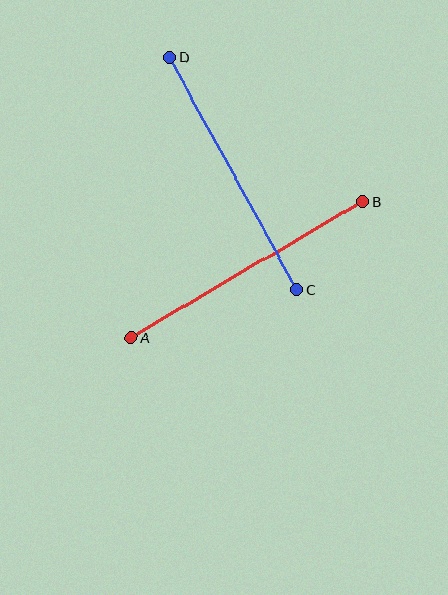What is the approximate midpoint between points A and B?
The midpoint is at approximately (247, 269) pixels.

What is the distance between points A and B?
The distance is approximately 269 pixels.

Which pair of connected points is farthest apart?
Points A and B are farthest apart.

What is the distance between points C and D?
The distance is approximately 265 pixels.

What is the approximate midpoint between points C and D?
The midpoint is at approximately (233, 173) pixels.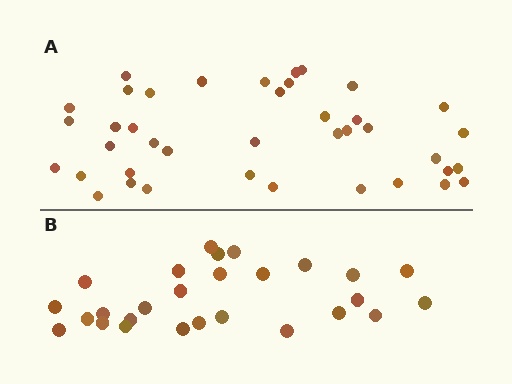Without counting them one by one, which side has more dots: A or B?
Region A (the top region) has more dots.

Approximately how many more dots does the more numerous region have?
Region A has approximately 15 more dots than region B.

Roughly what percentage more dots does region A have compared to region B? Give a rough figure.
About 50% more.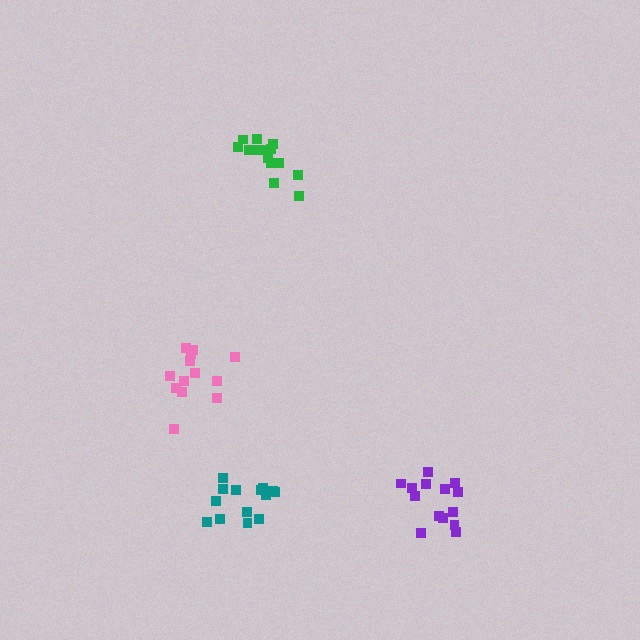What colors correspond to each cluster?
The clusters are colored: pink, green, purple, teal.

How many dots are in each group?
Group 1: 13 dots, Group 2: 14 dots, Group 3: 14 dots, Group 4: 14 dots (55 total).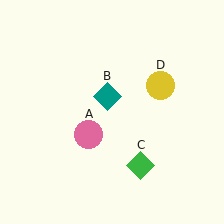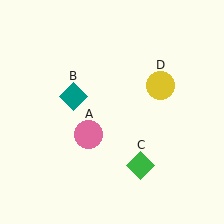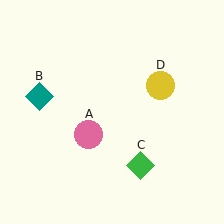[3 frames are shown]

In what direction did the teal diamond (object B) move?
The teal diamond (object B) moved left.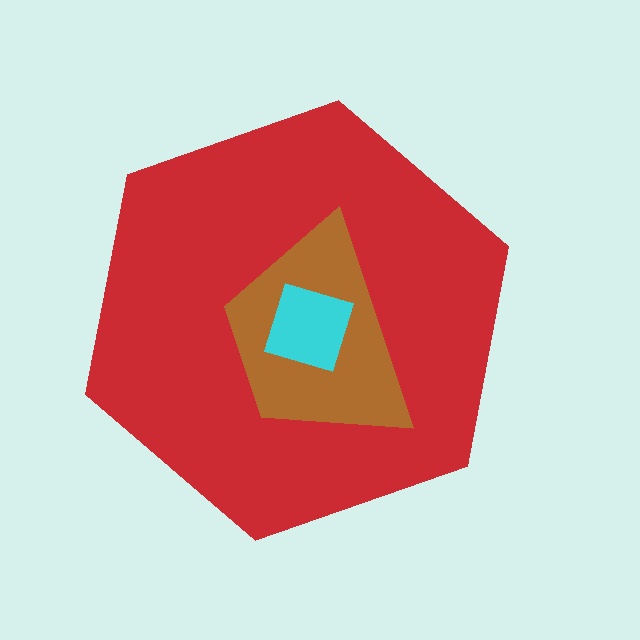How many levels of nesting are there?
3.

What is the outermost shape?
The red hexagon.